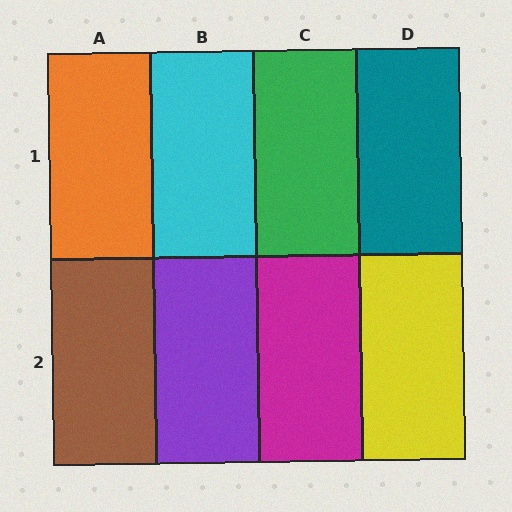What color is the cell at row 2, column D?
Yellow.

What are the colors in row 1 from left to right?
Orange, cyan, green, teal.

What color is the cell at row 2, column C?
Magenta.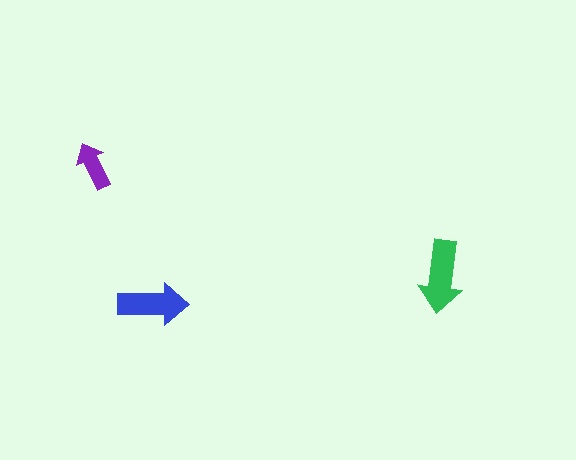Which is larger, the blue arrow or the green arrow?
The green one.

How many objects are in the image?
There are 3 objects in the image.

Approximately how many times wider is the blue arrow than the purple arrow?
About 1.5 times wider.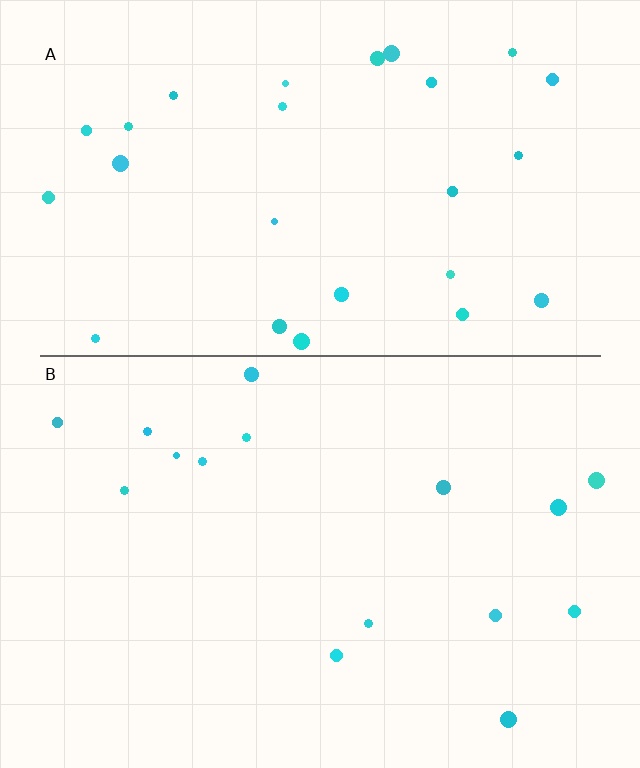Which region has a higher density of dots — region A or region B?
A (the top).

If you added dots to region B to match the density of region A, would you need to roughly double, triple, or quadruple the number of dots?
Approximately double.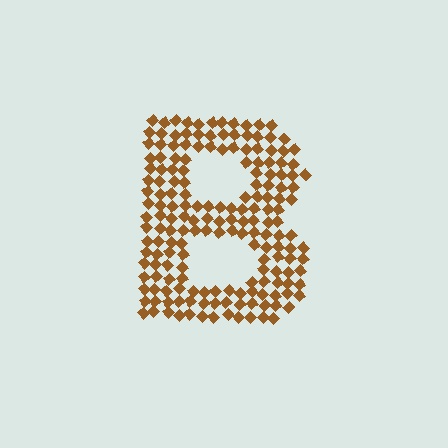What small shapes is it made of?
It is made of small diamonds.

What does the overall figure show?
The overall figure shows the letter B.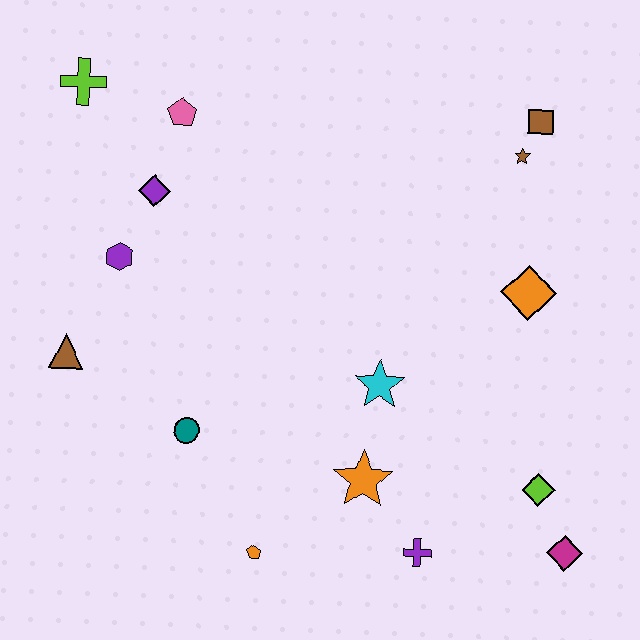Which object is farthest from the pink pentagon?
The magenta diamond is farthest from the pink pentagon.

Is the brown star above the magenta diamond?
Yes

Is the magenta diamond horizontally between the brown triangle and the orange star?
No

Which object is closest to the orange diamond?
The brown star is closest to the orange diamond.